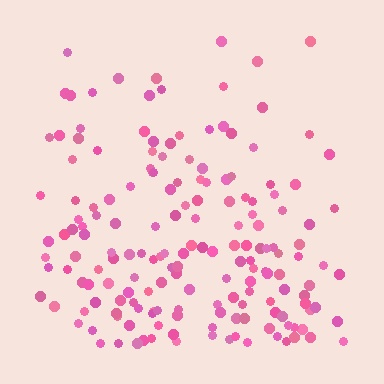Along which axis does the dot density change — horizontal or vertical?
Vertical.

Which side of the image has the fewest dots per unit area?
The top.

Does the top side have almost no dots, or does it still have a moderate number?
Still a moderate number, just noticeably fewer than the bottom.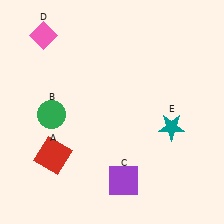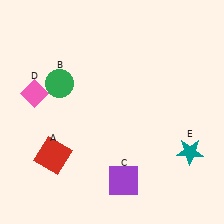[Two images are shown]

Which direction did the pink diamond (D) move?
The pink diamond (D) moved down.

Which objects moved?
The objects that moved are: the green circle (B), the pink diamond (D), the teal star (E).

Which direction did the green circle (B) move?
The green circle (B) moved up.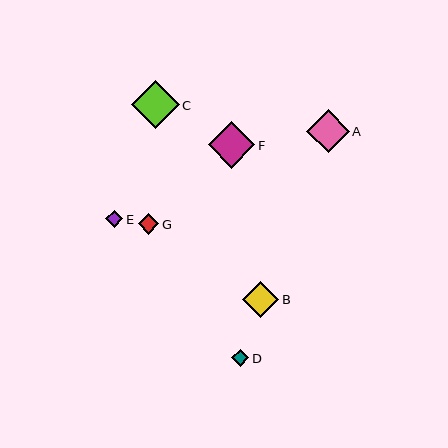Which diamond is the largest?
Diamond C is the largest with a size of approximately 48 pixels.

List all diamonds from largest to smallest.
From largest to smallest: C, F, A, B, G, E, D.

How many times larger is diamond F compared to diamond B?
Diamond F is approximately 1.3 times the size of diamond B.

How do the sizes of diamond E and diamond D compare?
Diamond E and diamond D are approximately the same size.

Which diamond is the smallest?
Diamond D is the smallest with a size of approximately 17 pixels.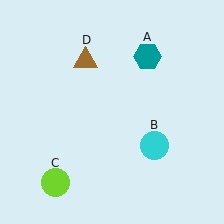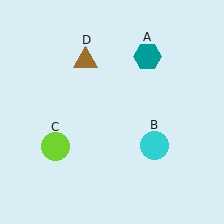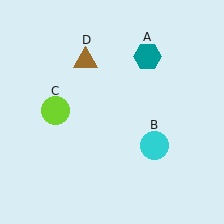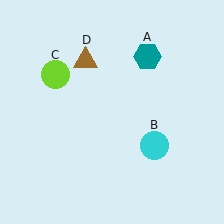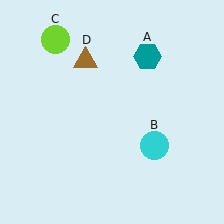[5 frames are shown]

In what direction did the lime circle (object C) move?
The lime circle (object C) moved up.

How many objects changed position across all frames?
1 object changed position: lime circle (object C).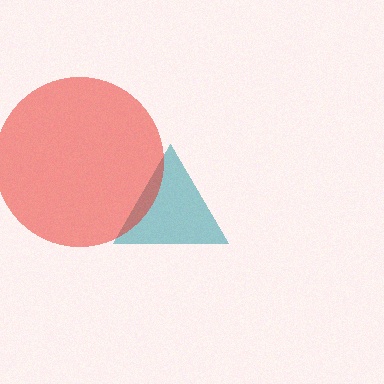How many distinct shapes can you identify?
There are 2 distinct shapes: a teal triangle, a red circle.